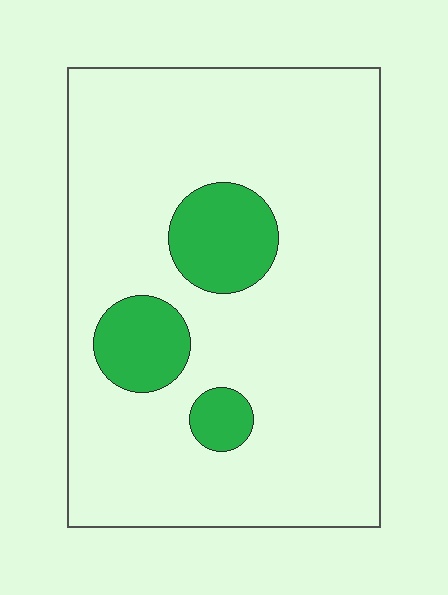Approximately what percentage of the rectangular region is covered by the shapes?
Approximately 15%.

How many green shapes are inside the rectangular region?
3.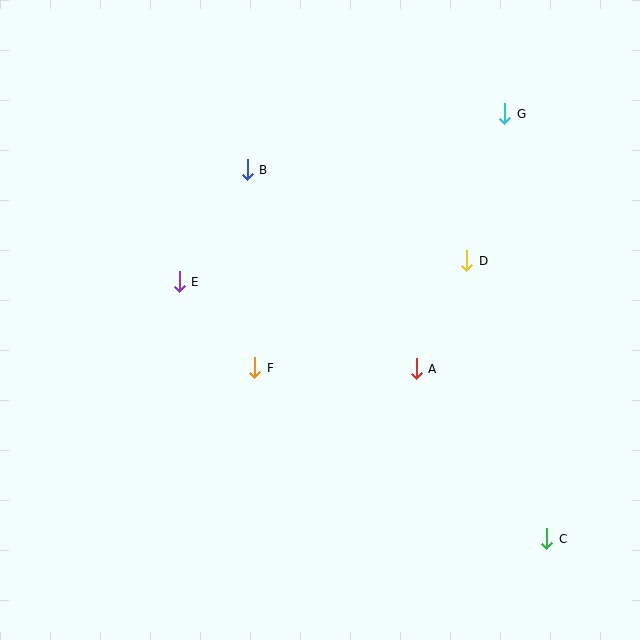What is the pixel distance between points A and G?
The distance between A and G is 270 pixels.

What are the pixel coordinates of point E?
Point E is at (179, 282).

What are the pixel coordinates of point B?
Point B is at (247, 170).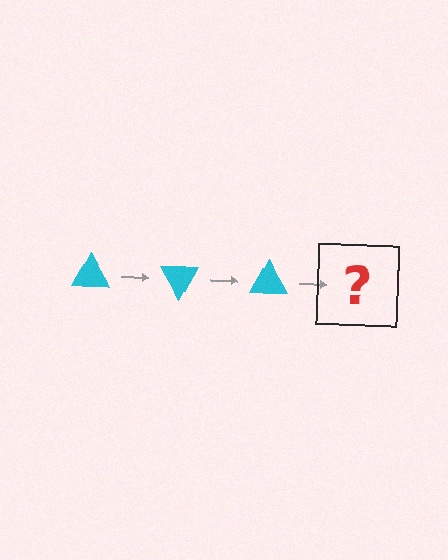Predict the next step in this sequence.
The next step is a cyan triangle rotated 180 degrees.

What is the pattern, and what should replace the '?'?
The pattern is that the triangle rotates 60 degrees each step. The '?' should be a cyan triangle rotated 180 degrees.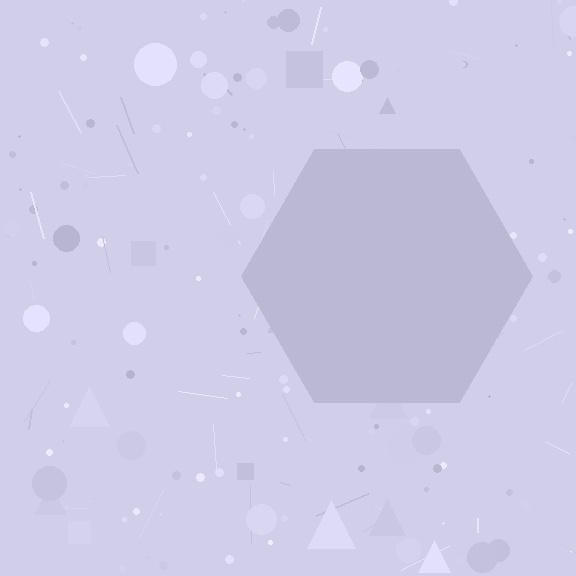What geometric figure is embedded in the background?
A hexagon is embedded in the background.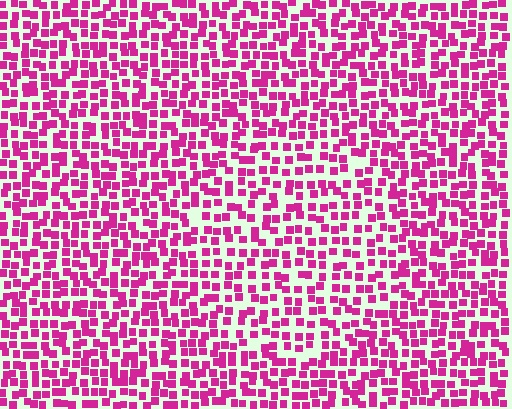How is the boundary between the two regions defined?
The boundary is defined by a change in element density (approximately 1.4x ratio). All elements are the same color, size, and shape.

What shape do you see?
I see a circle.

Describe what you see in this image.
The image contains small magenta elements arranged at two different densities. A circle-shaped region is visible where the elements are less densely packed than the surrounding area.